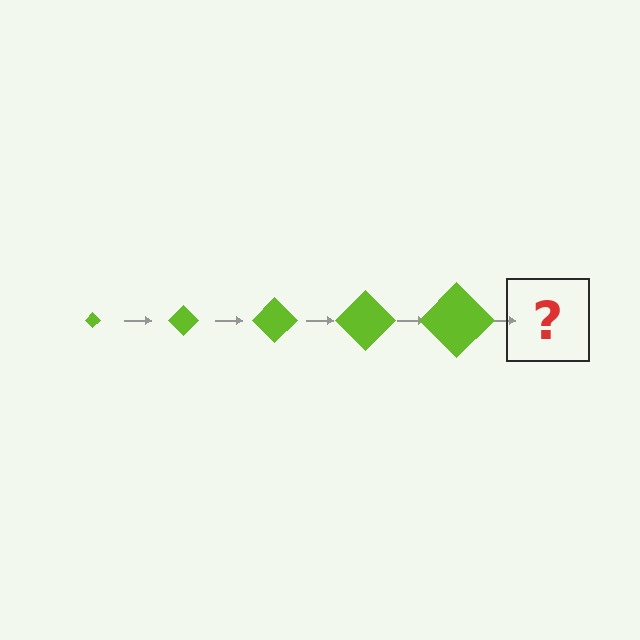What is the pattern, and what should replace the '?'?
The pattern is that the diamond gets progressively larger each step. The '?' should be a lime diamond, larger than the previous one.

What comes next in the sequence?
The next element should be a lime diamond, larger than the previous one.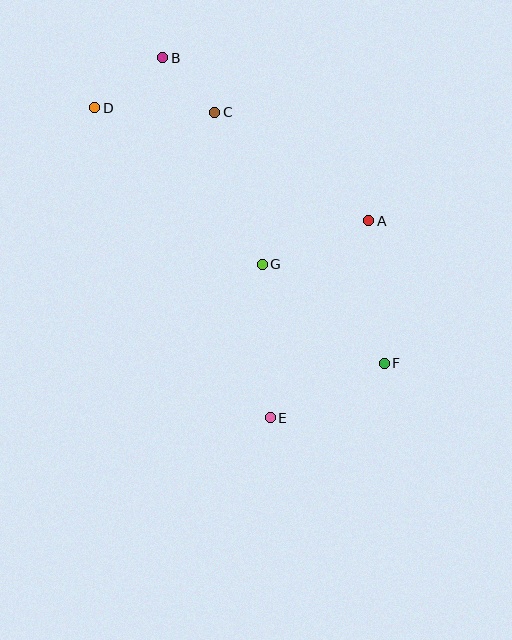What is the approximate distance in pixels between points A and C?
The distance between A and C is approximately 188 pixels.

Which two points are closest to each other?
Points B and C are closest to each other.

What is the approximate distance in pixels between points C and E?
The distance between C and E is approximately 311 pixels.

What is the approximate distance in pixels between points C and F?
The distance between C and F is approximately 303 pixels.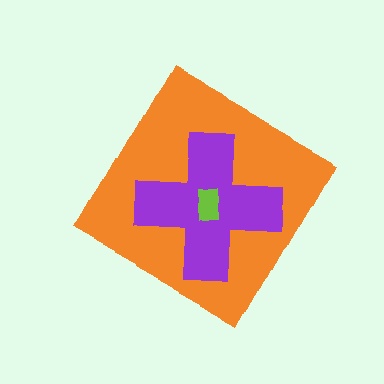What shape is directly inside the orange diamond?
The purple cross.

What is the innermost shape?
The lime rectangle.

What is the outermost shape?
The orange diamond.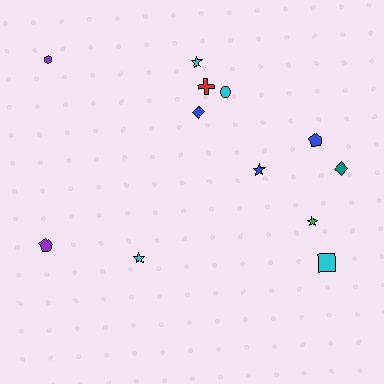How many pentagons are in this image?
There are 2 pentagons.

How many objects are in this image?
There are 12 objects.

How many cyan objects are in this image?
There are 4 cyan objects.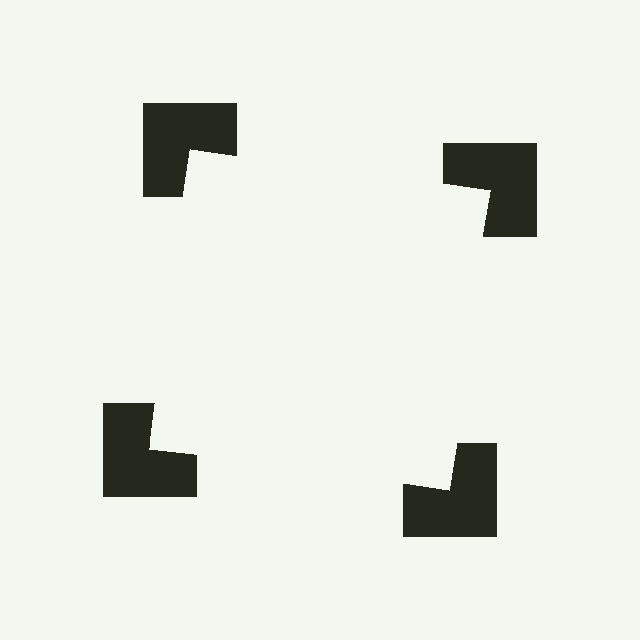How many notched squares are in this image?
There are 4 — one at each vertex of the illusory square.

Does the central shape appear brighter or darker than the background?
It typically appears slightly brighter than the background, even though no actual brightness change is drawn.